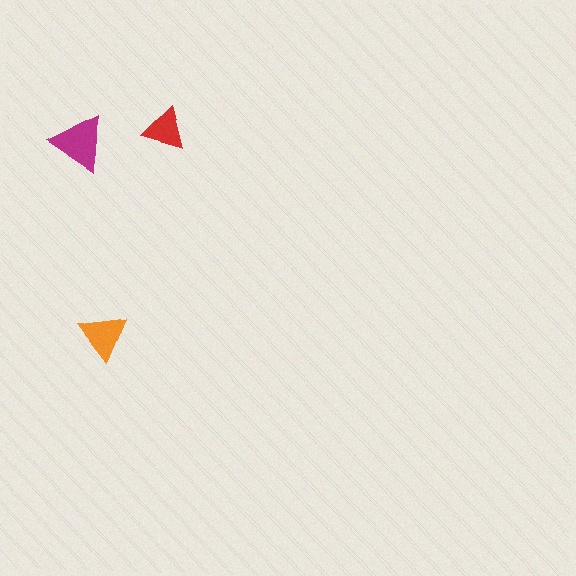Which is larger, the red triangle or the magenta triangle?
The magenta one.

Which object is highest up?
The red triangle is topmost.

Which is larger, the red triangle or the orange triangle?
The orange one.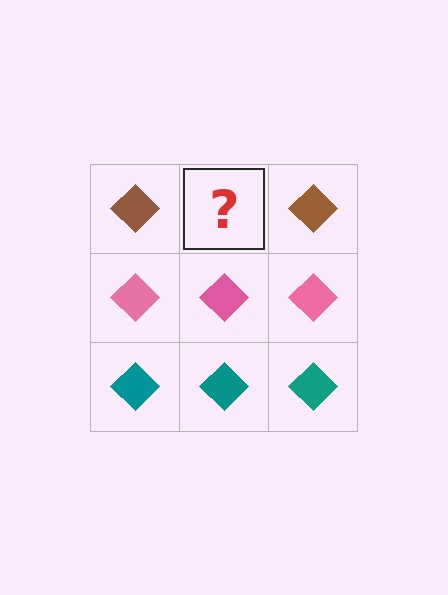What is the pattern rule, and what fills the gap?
The rule is that each row has a consistent color. The gap should be filled with a brown diamond.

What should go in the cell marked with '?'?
The missing cell should contain a brown diamond.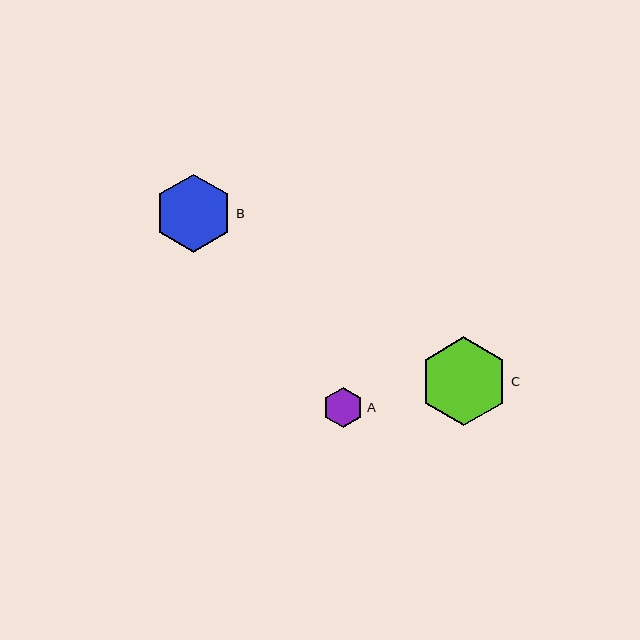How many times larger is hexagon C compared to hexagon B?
Hexagon C is approximately 1.1 times the size of hexagon B.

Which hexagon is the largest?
Hexagon C is the largest with a size of approximately 89 pixels.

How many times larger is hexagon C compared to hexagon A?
Hexagon C is approximately 2.2 times the size of hexagon A.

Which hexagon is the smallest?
Hexagon A is the smallest with a size of approximately 40 pixels.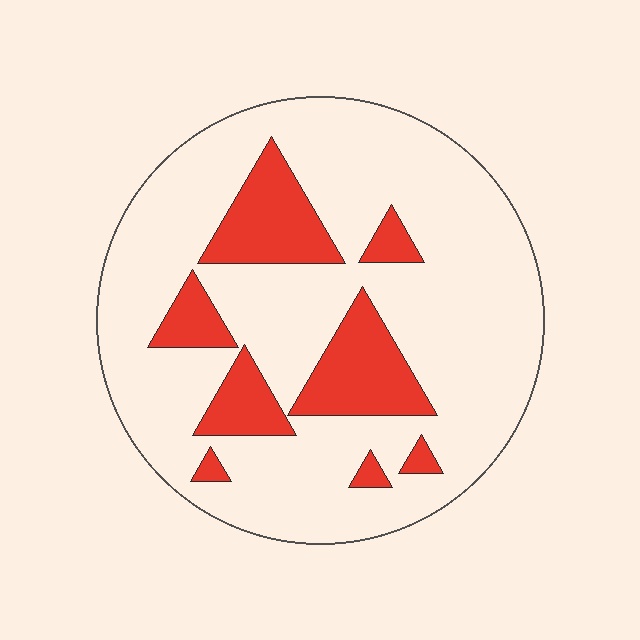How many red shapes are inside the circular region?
8.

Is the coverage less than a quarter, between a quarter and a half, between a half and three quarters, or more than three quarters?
Less than a quarter.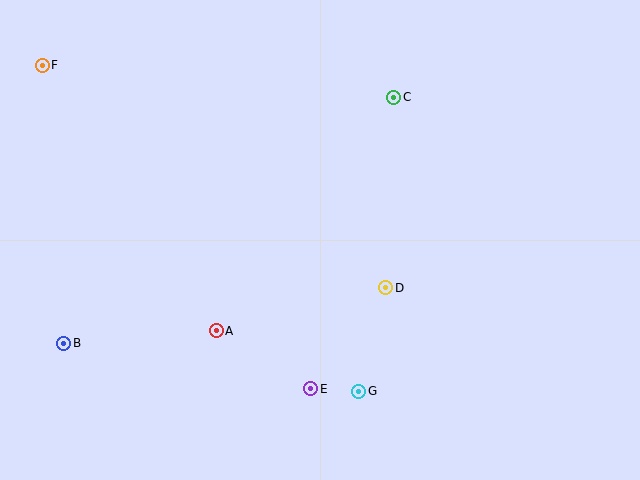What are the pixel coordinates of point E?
Point E is at (311, 389).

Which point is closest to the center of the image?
Point D at (386, 288) is closest to the center.